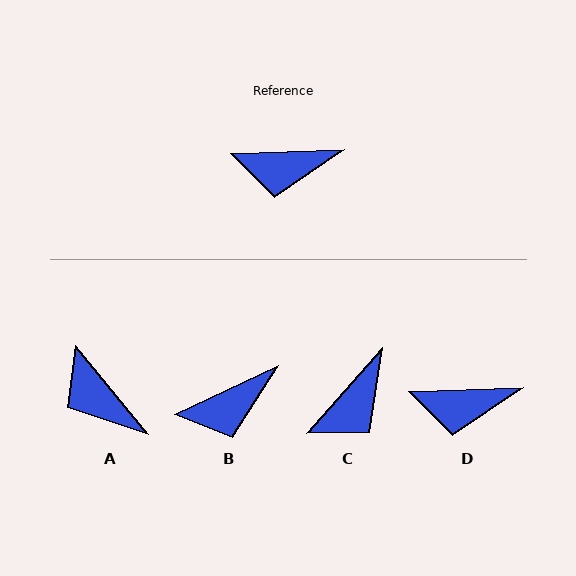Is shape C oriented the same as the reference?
No, it is off by about 46 degrees.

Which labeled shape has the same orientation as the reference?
D.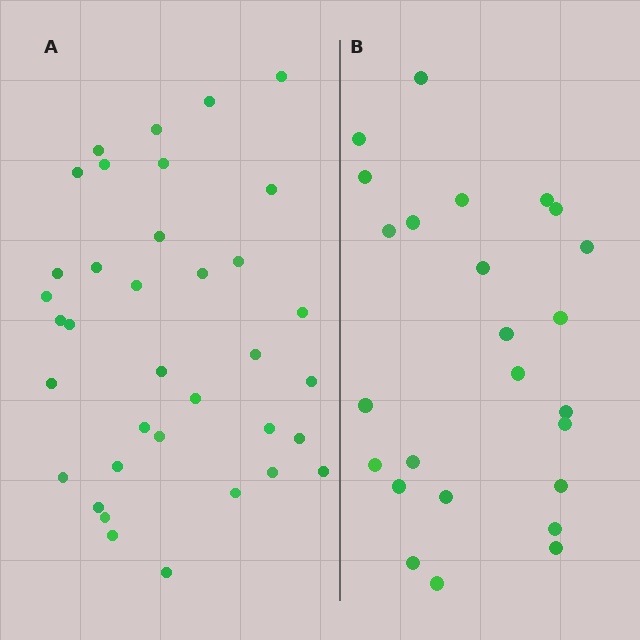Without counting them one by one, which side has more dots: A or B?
Region A (the left region) has more dots.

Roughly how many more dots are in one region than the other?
Region A has roughly 12 or so more dots than region B.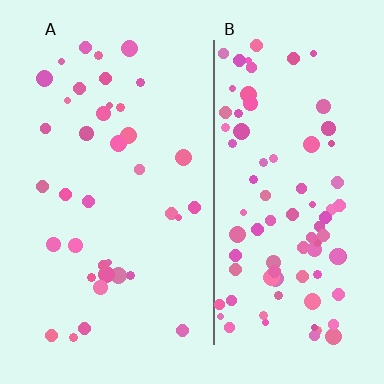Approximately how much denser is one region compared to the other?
Approximately 2.3× — region B over region A.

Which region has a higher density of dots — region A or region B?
B (the right).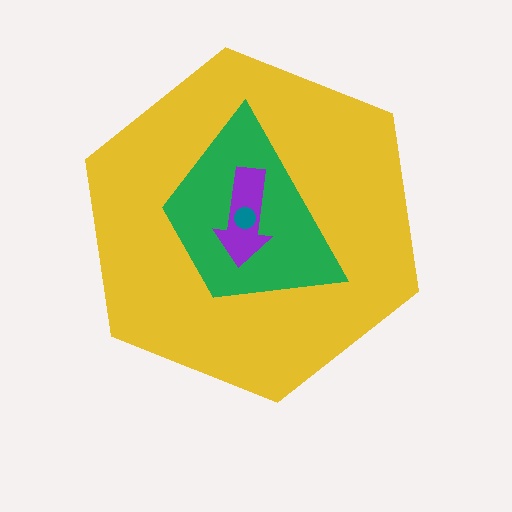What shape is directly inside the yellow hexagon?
The green trapezoid.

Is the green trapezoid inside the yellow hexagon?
Yes.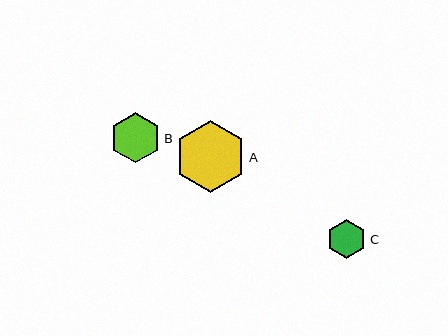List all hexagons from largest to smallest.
From largest to smallest: A, B, C.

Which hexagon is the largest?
Hexagon A is the largest with a size of approximately 72 pixels.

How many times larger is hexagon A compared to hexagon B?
Hexagon A is approximately 1.4 times the size of hexagon B.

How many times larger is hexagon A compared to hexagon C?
Hexagon A is approximately 1.8 times the size of hexagon C.